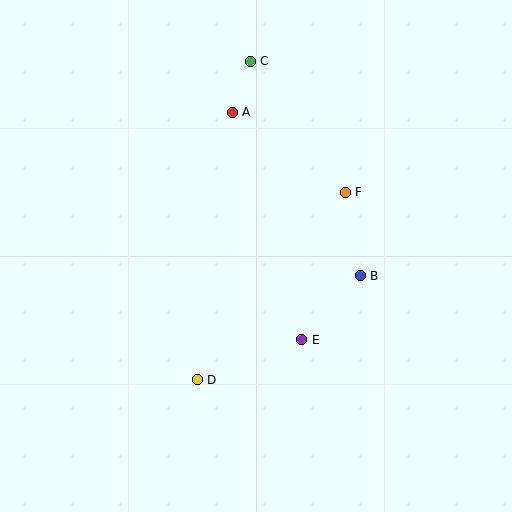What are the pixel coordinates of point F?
Point F is at (345, 192).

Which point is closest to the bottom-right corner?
Point E is closest to the bottom-right corner.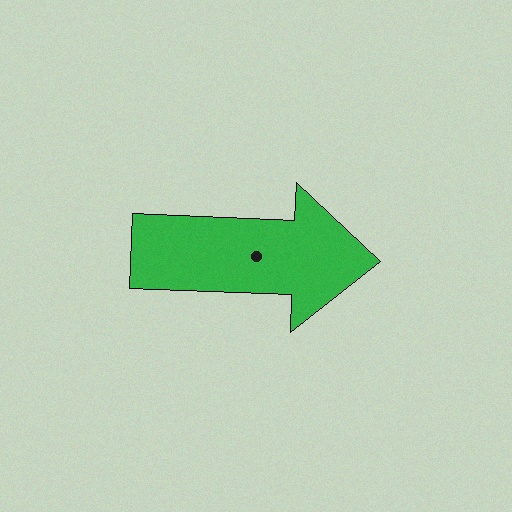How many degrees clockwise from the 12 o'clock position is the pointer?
Approximately 92 degrees.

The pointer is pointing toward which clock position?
Roughly 3 o'clock.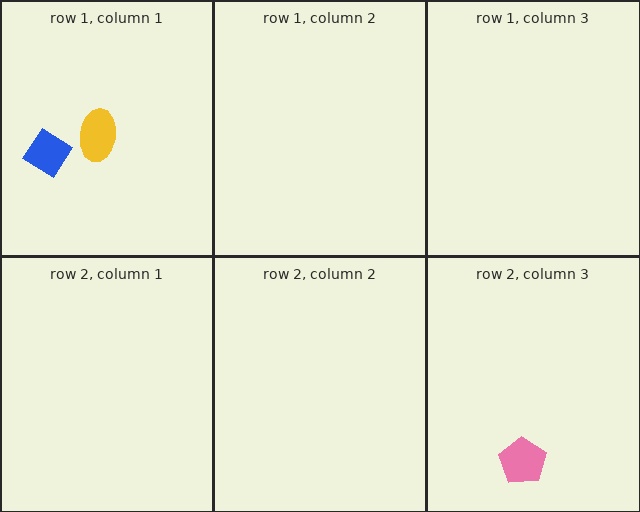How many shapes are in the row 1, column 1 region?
2.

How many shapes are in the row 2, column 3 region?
1.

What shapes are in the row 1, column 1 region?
The yellow ellipse, the blue diamond.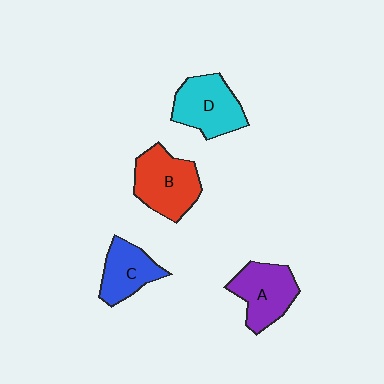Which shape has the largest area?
Shape B (red).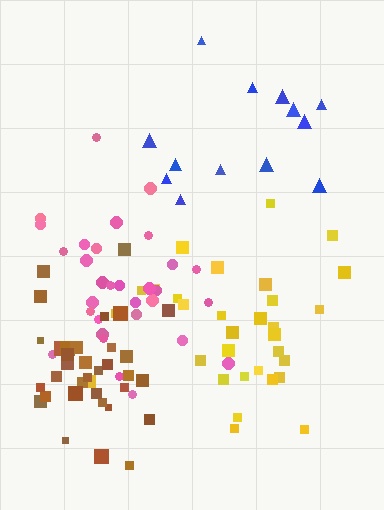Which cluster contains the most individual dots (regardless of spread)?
Brown (34).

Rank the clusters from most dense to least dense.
brown, yellow, pink, blue.